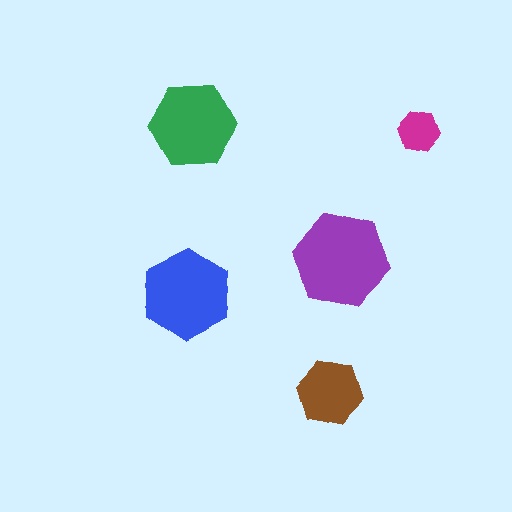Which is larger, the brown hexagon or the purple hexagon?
The purple one.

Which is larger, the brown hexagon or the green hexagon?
The green one.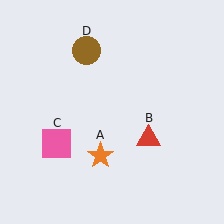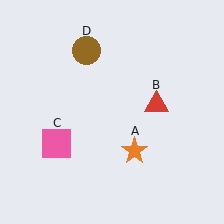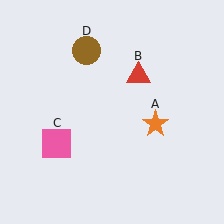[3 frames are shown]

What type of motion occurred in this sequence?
The orange star (object A), red triangle (object B) rotated counterclockwise around the center of the scene.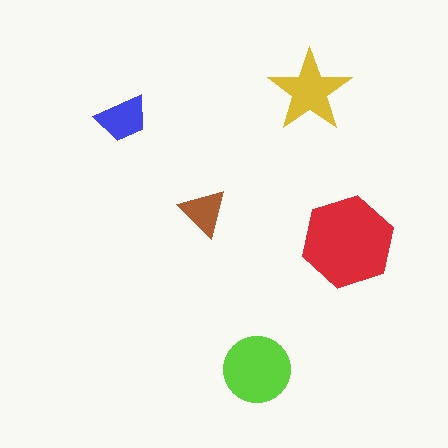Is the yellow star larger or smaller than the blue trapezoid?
Larger.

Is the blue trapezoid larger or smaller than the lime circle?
Smaller.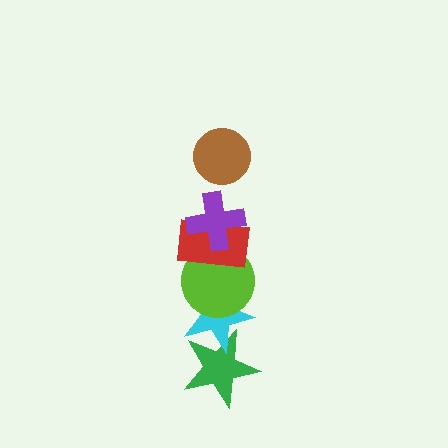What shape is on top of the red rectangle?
The purple cross is on top of the red rectangle.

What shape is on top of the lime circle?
The red rectangle is on top of the lime circle.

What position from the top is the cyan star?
The cyan star is 5th from the top.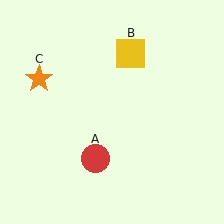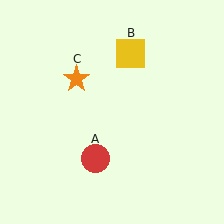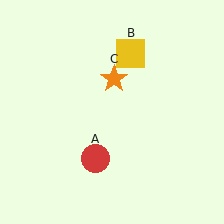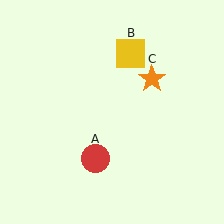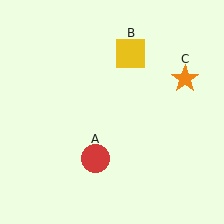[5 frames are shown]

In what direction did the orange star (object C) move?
The orange star (object C) moved right.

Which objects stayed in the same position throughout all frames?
Red circle (object A) and yellow square (object B) remained stationary.